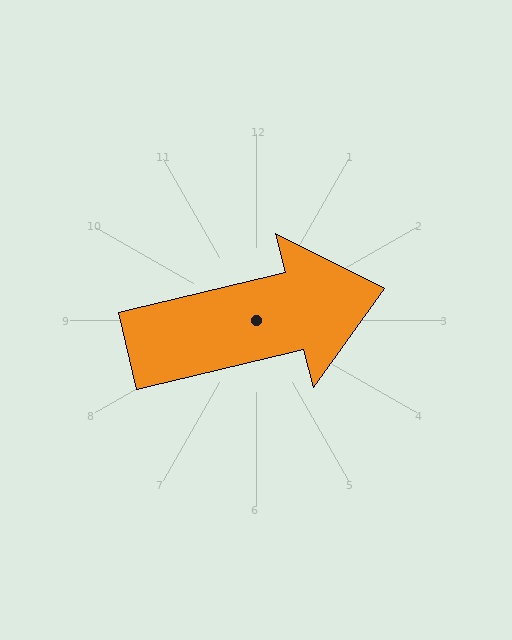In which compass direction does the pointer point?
East.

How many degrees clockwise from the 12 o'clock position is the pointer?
Approximately 76 degrees.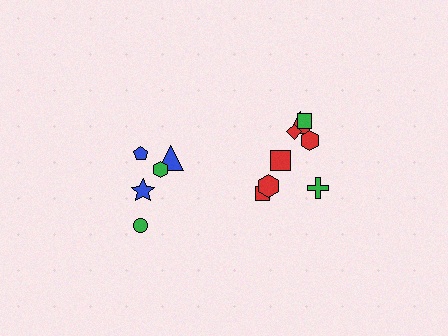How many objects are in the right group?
There are 8 objects.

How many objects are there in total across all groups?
There are 13 objects.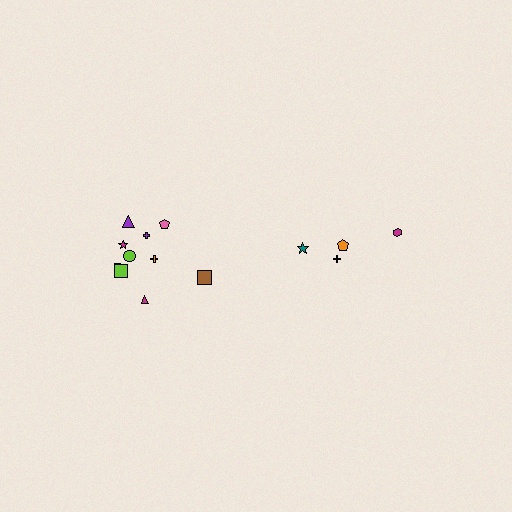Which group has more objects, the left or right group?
The left group.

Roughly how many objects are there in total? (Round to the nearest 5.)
Roughly 15 objects in total.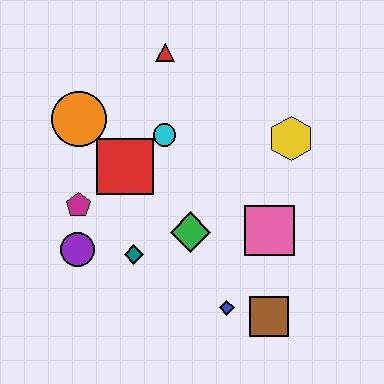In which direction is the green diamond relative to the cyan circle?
The green diamond is below the cyan circle.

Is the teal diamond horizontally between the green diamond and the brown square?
No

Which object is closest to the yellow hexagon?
The pink square is closest to the yellow hexagon.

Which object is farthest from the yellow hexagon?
The purple circle is farthest from the yellow hexagon.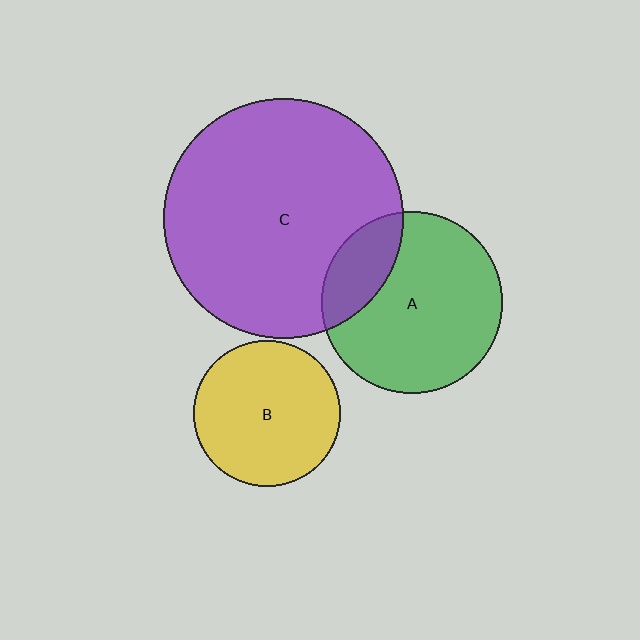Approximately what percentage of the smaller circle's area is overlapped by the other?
Approximately 20%.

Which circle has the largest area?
Circle C (purple).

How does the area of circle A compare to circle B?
Approximately 1.5 times.